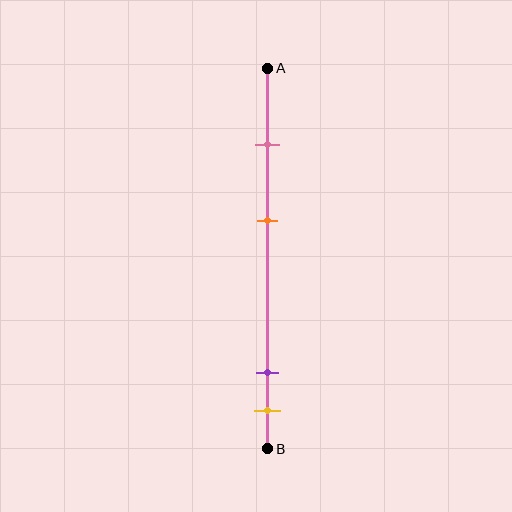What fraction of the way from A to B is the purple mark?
The purple mark is approximately 80% (0.8) of the way from A to B.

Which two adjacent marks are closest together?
The purple and yellow marks are the closest adjacent pair.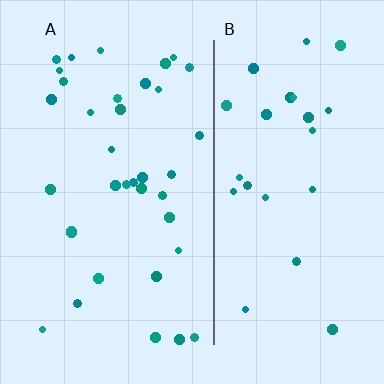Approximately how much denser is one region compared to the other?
Approximately 1.4× — region A over region B.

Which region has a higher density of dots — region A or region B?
A (the left).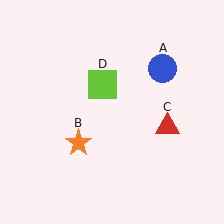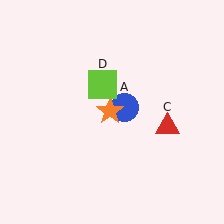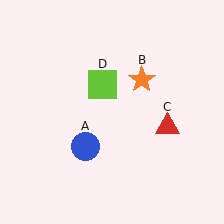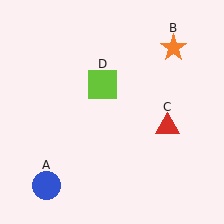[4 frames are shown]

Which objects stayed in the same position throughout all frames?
Red triangle (object C) and lime square (object D) remained stationary.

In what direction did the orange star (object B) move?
The orange star (object B) moved up and to the right.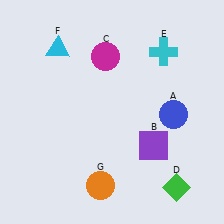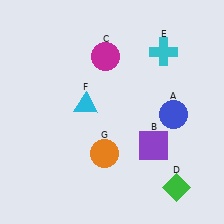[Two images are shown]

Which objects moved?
The objects that moved are: the cyan triangle (F), the orange circle (G).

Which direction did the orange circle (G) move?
The orange circle (G) moved up.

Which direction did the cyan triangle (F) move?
The cyan triangle (F) moved down.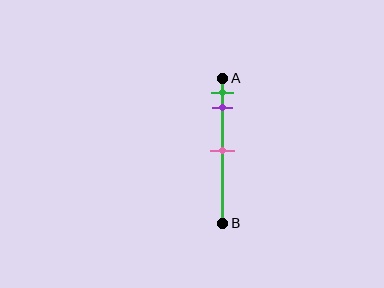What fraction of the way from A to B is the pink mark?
The pink mark is approximately 50% (0.5) of the way from A to B.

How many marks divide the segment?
There are 3 marks dividing the segment.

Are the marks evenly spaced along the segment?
No, the marks are not evenly spaced.